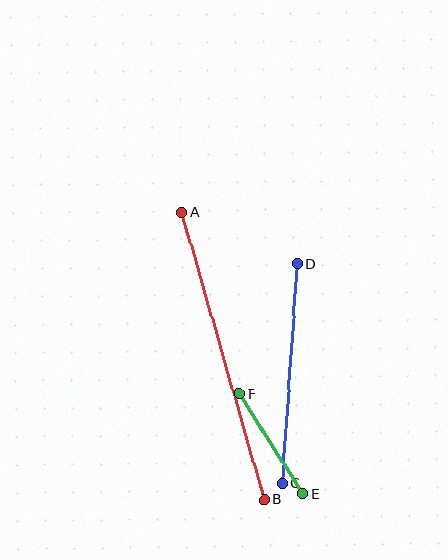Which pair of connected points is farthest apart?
Points A and B are farthest apart.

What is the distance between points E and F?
The distance is approximately 119 pixels.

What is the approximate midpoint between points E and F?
The midpoint is at approximately (271, 444) pixels.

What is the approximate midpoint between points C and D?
The midpoint is at approximately (289, 374) pixels.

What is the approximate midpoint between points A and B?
The midpoint is at approximately (223, 356) pixels.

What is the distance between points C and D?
The distance is approximately 220 pixels.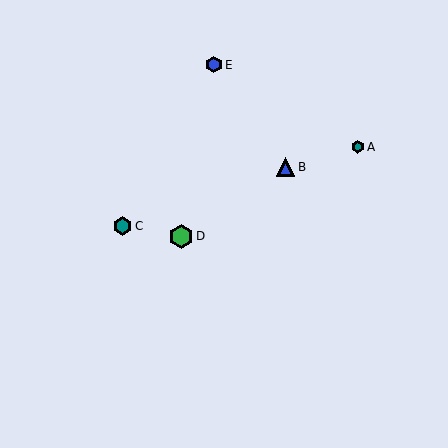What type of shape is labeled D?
Shape D is a green hexagon.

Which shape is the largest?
The green hexagon (labeled D) is the largest.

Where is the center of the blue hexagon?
The center of the blue hexagon is at (214, 65).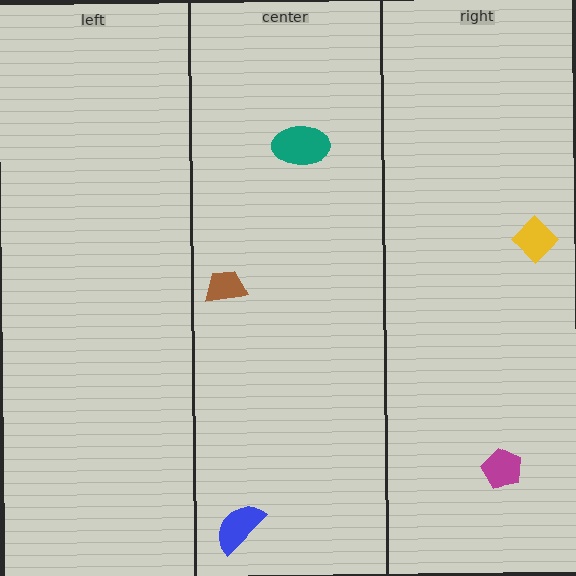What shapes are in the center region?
The teal ellipse, the blue semicircle, the brown trapezoid.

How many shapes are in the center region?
3.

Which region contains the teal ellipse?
The center region.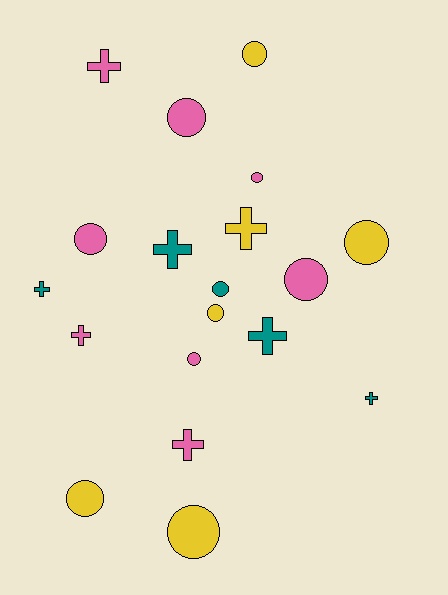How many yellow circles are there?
There are 5 yellow circles.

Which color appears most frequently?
Pink, with 8 objects.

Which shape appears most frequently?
Circle, with 11 objects.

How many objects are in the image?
There are 19 objects.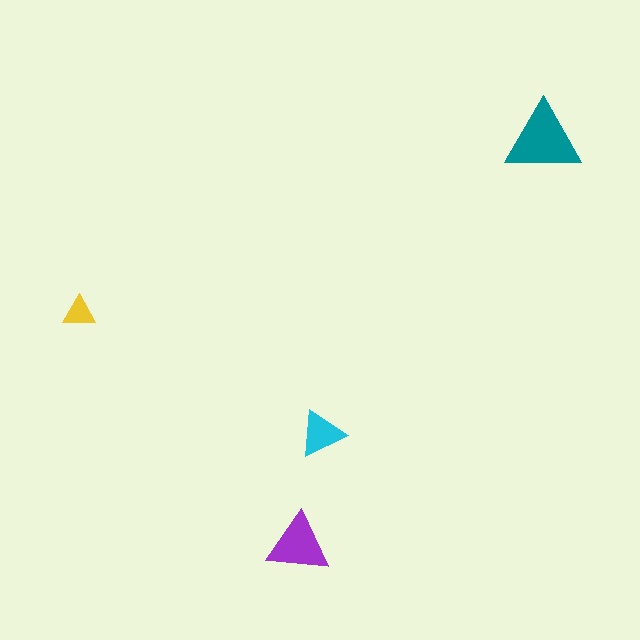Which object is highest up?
The teal triangle is topmost.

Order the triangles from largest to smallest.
the teal one, the purple one, the cyan one, the yellow one.